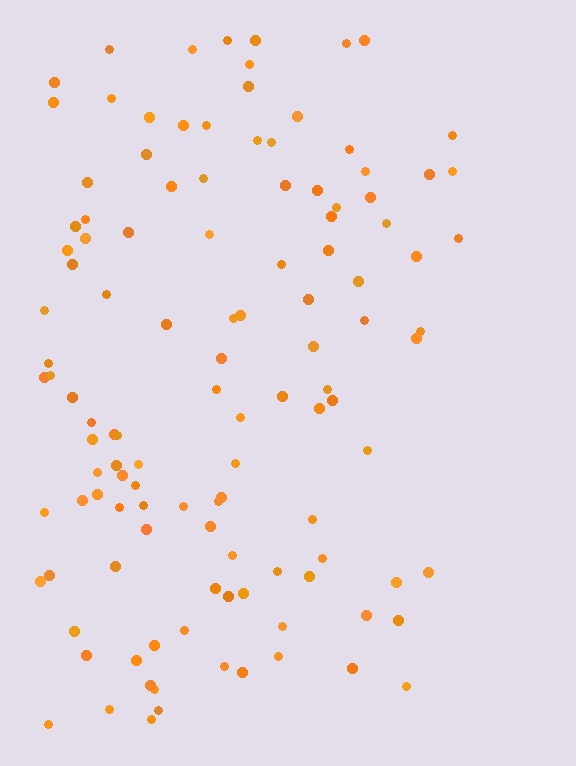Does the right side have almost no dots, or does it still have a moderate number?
Still a moderate number, just noticeably fewer than the left.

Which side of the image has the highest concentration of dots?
The left.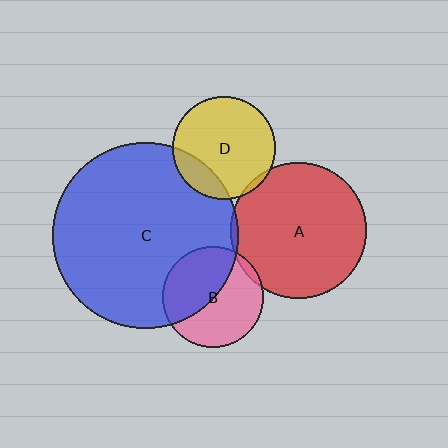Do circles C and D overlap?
Yes.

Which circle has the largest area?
Circle C (blue).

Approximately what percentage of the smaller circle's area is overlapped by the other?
Approximately 15%.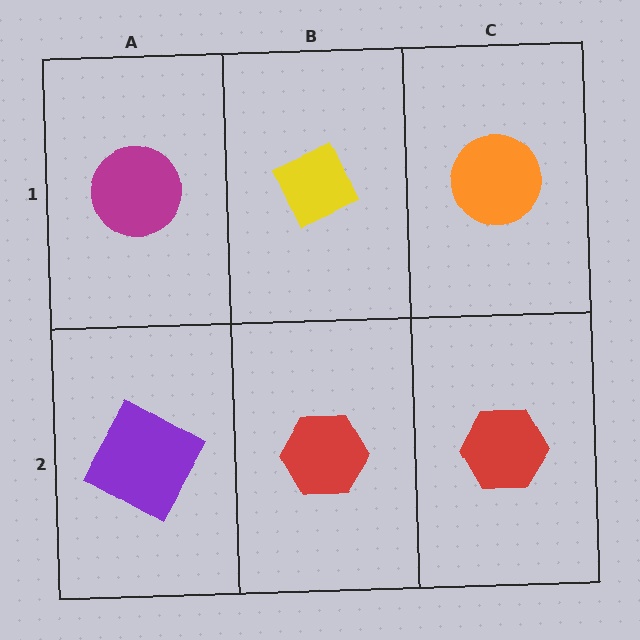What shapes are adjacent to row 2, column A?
A magenta circle (row 1, column A), a red hexagon (row 2, column B).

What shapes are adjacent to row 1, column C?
A red hexagon (row 2, column C), a yellow diamond (row 1, column B).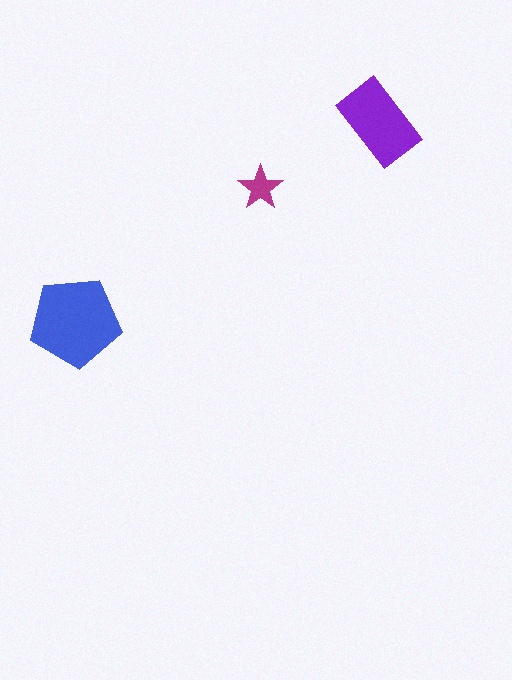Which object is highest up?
The purple rectangle is topmost.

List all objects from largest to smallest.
The blue pentagon, the purple rectangle, the magenta star.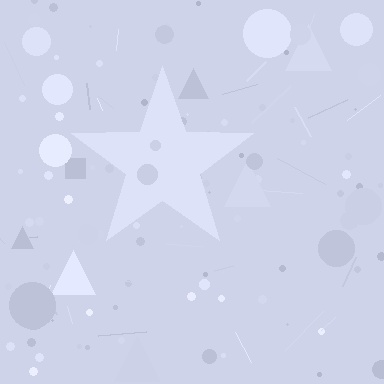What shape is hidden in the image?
A star is hidden in the image.